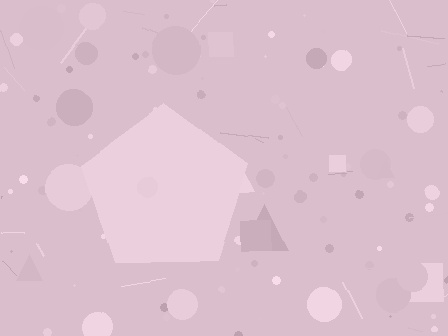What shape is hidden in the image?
A pentagon is hidden in the image.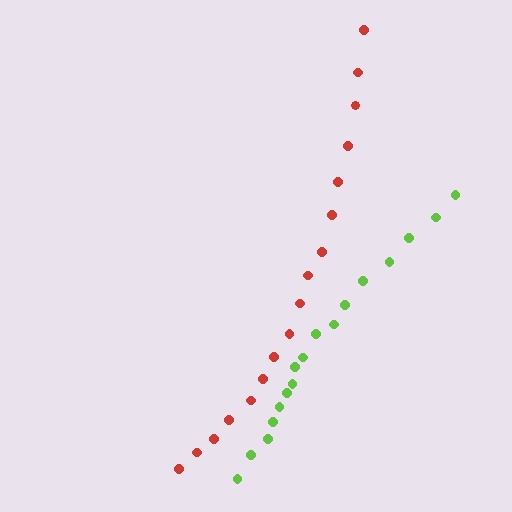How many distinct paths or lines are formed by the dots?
There are 2 distinct paths.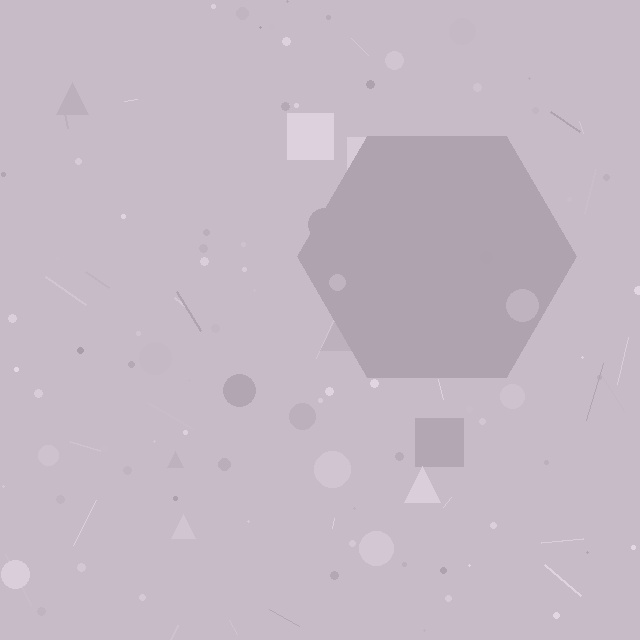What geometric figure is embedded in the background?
A hexagon is embedded in the background.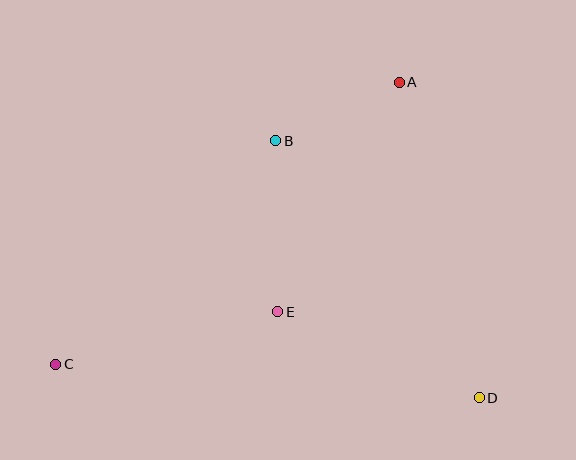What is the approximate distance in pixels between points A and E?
The distance between A and E is approximately 260 pixels.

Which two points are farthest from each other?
Points A and C are farthest from each other.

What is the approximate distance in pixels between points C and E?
The distance between C and E is approximately 228 pixels.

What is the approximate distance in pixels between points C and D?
The distance between C and D is approximately 425 pixels.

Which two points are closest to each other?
Points A and B are closest to each other.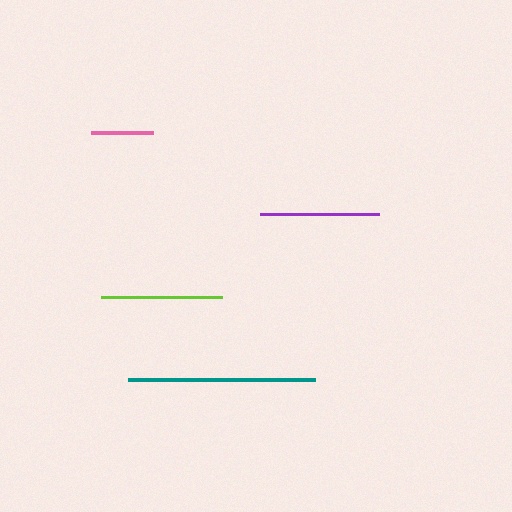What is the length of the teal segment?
The teal segment is approximately 187 pixels long.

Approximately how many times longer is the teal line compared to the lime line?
The teal line is approximately 1.5 times the length of the lime line.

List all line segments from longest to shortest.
From longest to shortest: teal, lime, purple, pink.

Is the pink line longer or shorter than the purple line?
The purple line is longer than the pink line.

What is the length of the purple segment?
The purple segment is approximately 119 pixels long.